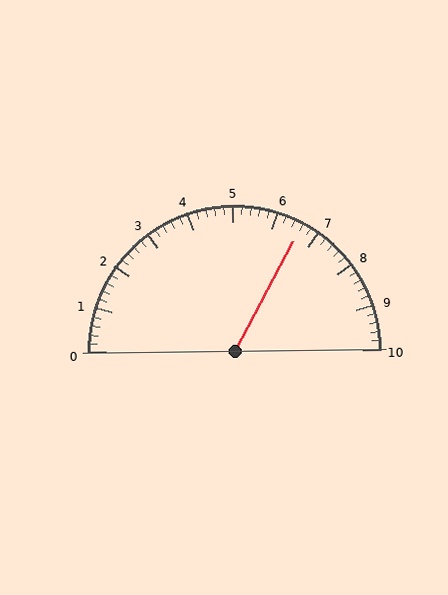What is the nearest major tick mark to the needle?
The nearest major tick mark is 7.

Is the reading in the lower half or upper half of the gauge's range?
The reading is in the upper half of the range (0 to 10).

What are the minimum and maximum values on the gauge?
The gauge ranges from 0 to 10.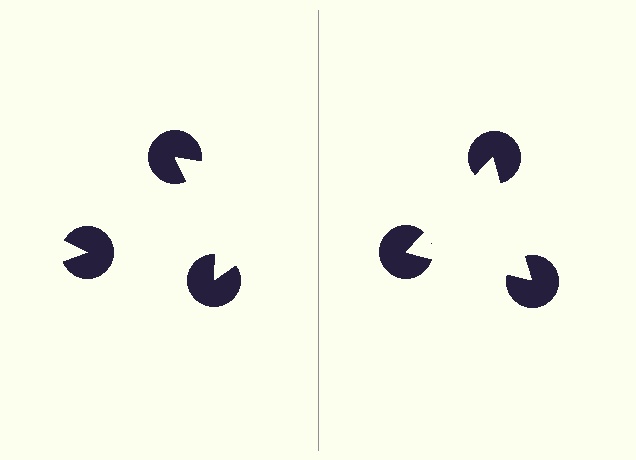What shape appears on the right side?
An illusory triangle.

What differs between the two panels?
The pac-man discs are positioned identically on both sides; only the wedge orientations differ. On the right they align to a triangle; on the left they are misaligned.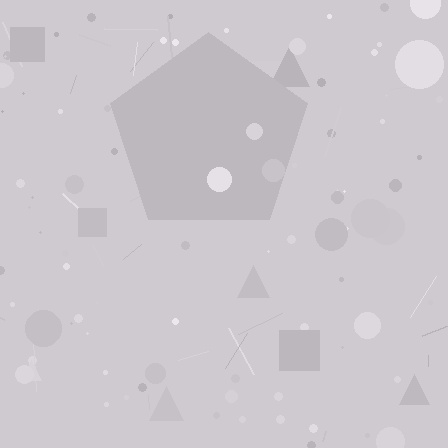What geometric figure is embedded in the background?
A pentagon is embedded in the background.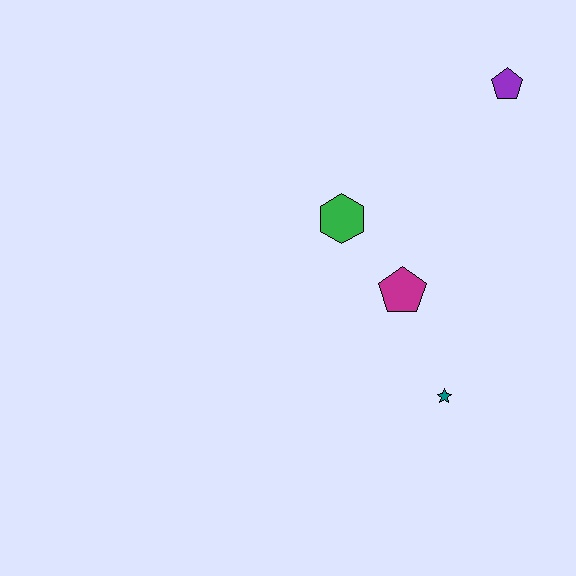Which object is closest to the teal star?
The magenta pentagon is closest to the teal star.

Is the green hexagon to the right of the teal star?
No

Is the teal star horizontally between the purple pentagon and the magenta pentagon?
Yes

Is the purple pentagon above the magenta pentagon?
Yes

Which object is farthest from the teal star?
The purple pentagon is farthest from the teal star.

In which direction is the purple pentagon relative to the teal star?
The purple pentagon is above the teal star.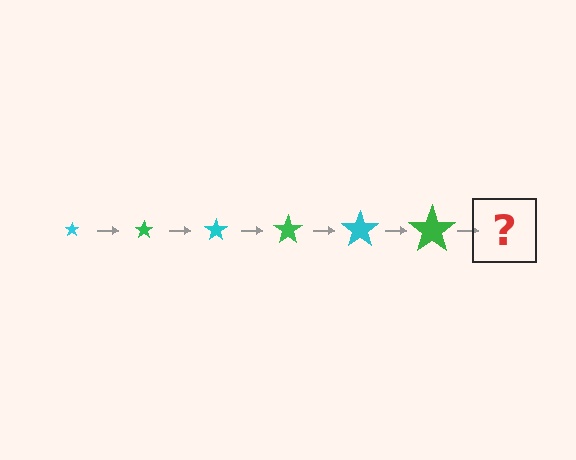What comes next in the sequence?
The next element should be a cyan star, larger than the previous one.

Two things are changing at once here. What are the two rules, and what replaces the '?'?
The two rules are that the star grows larger each step and the color cycles through cyan and green. The '?' should be a cyan star, larger than the previous one.